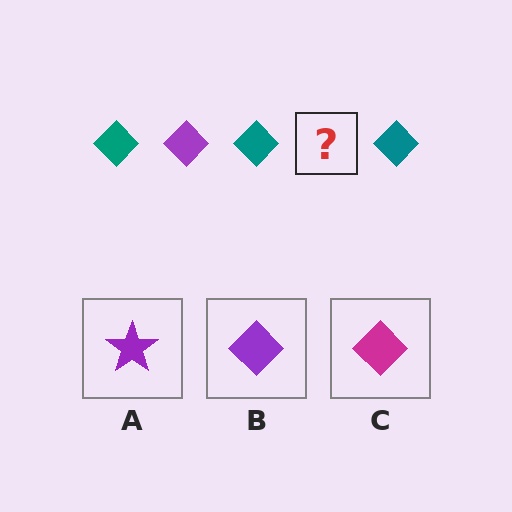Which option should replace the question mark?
Option B.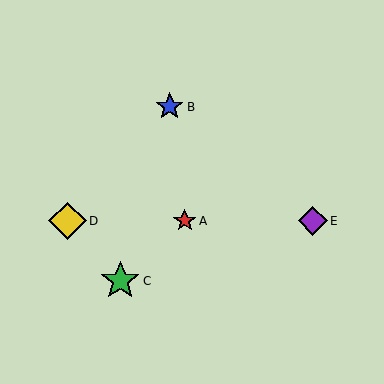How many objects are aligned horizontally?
3 objects (A, D, E) are aligned horizontally.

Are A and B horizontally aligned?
No, A is at y≈221 and B is at y≈107.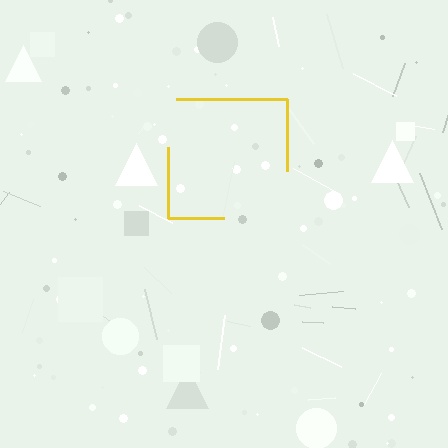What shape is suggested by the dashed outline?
The dashed outline suggests a square.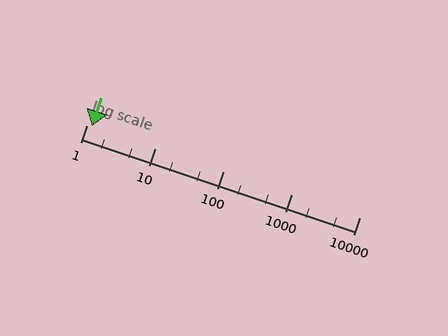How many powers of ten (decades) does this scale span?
The scale spans 4 decades, from 1 to 10000.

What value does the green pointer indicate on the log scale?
The pointer indicates approximately 1.2.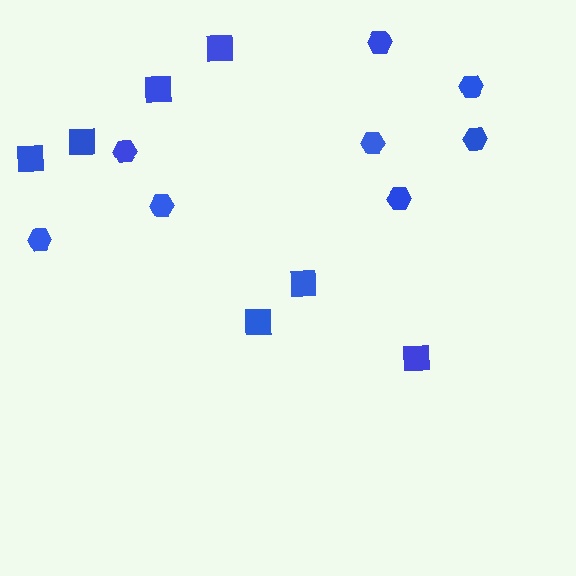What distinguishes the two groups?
There are 2 groups: one group of hexagons (8) and one group of squares (7).